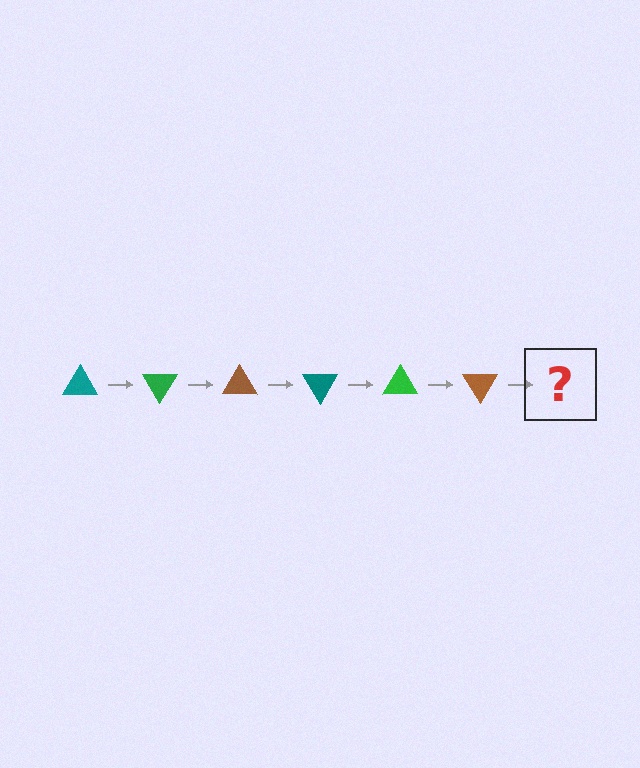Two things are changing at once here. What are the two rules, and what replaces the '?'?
The two rules are that it rotates 60 degrees each step and the color cycles through teal, green, and brown. The '?' should be a teal triangle, rotated 360 degrees from the start.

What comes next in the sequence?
The next element should be a teal triangle, rotated 360 degrees from the start.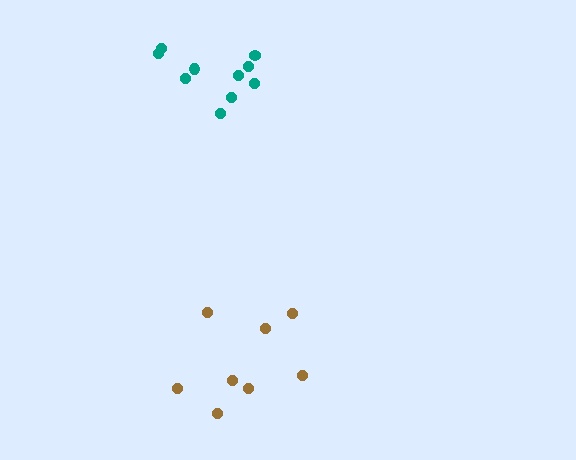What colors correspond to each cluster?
The clusters are colored: brown, teal.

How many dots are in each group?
Group 1: 8 dots, Group 2: 10 dots (18 total).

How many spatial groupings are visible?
There are 2 spatial groupings.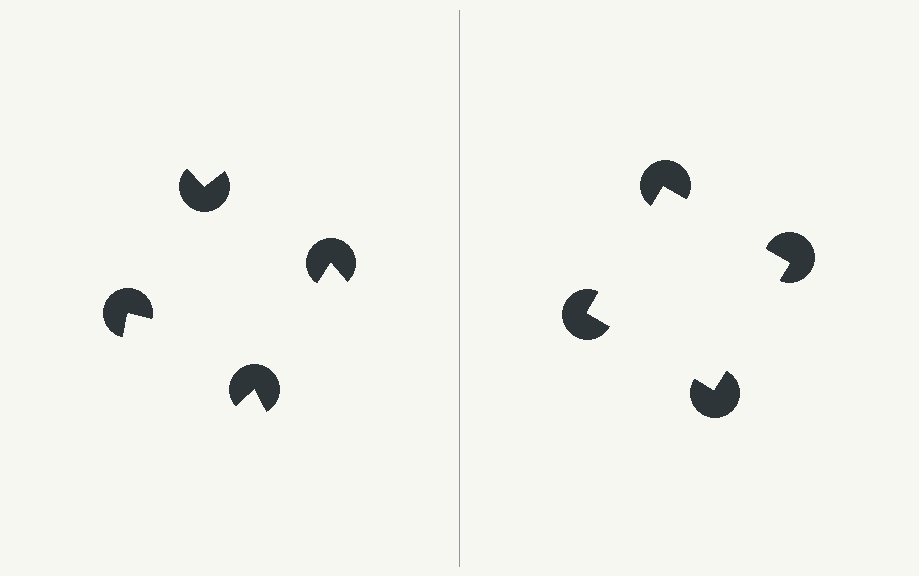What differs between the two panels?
The pac-man discs are positioned identically on both sides; only the wedge orientations differ. On the right they align to a square; on the left they are misaligned.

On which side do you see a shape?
An illusory square appears on the right side. On the left side the wedge cuts are rotated, so no coherent shape forms.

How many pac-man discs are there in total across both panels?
8 — 4 on each side.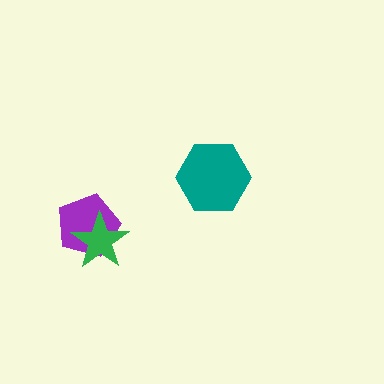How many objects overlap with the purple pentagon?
1 object overlaps with the purple pentagon.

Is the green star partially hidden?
No, no other shape covers it.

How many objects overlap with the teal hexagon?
0 objects overlap with the teal hexagon.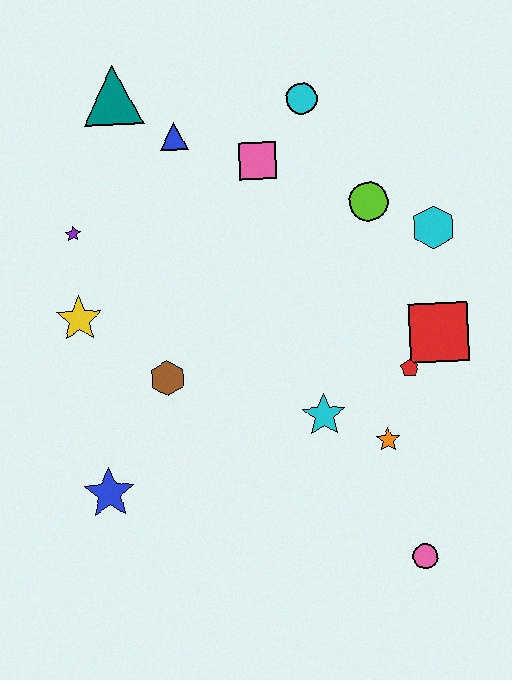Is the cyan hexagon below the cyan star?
No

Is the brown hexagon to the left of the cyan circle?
Yes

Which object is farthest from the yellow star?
The pink circle is farthest from the yellow star.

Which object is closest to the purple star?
The yellow star is closest to the purple star.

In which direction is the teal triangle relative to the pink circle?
The teal triangle is above the pink circle.